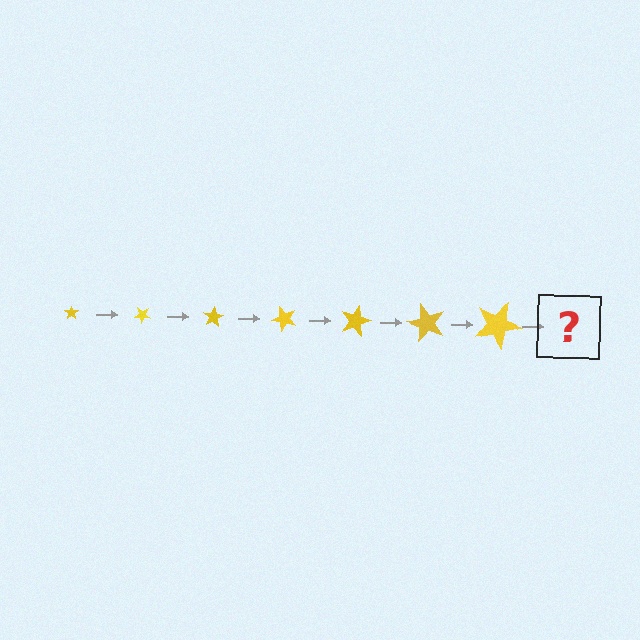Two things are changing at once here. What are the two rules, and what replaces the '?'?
The two rules are that the star grows larger each step and it rotates 40 degrees each step. The '?' should be a star, larger than the previous one and rotated 280 degrees from the start.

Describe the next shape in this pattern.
It should be a star, larger than the previous one and rotated 280 degrees from the start.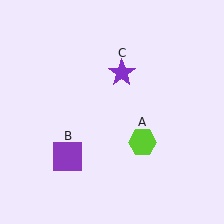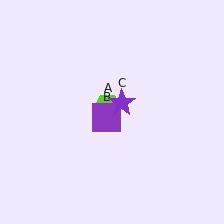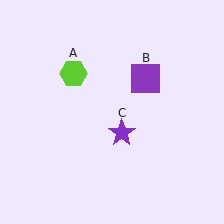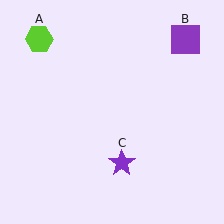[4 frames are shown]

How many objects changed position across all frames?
3 objects changed position: lime hexagon (object A), purple square (object B), purple star (object C).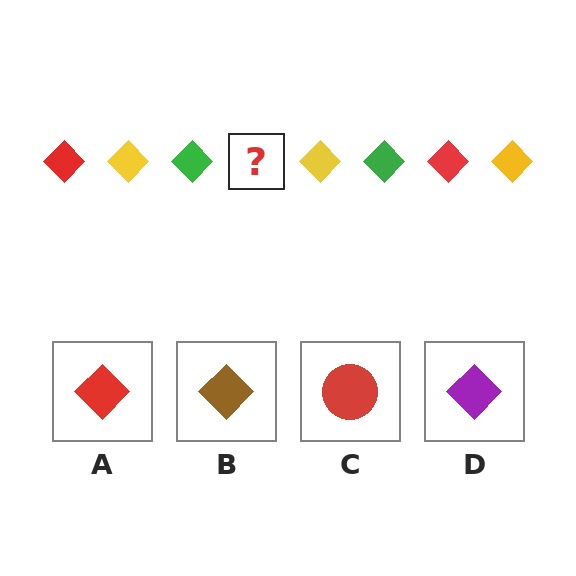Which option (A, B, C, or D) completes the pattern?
A.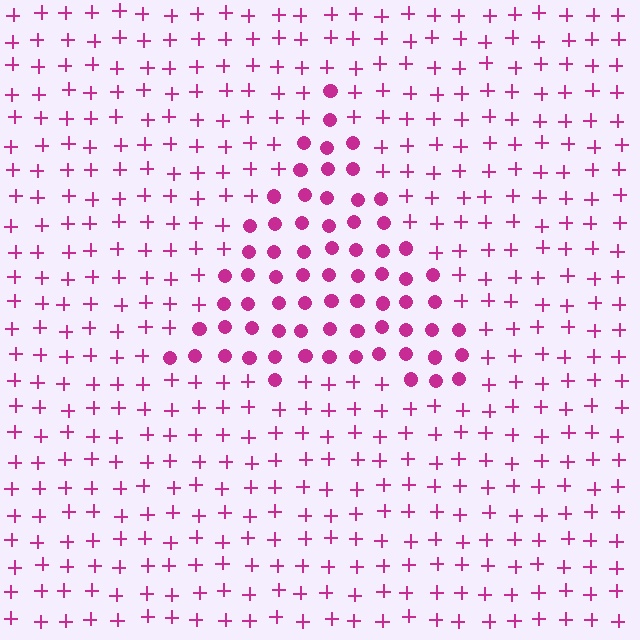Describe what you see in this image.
The image is filled with small magenta elements arranged in a uniform grid. A triangle-shaped region contains circles, while the surrounding area contains plus signs. The boundary is defined purely by the change in element shape.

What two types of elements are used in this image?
The image uses circles inside the triangle region and plus signs outside it.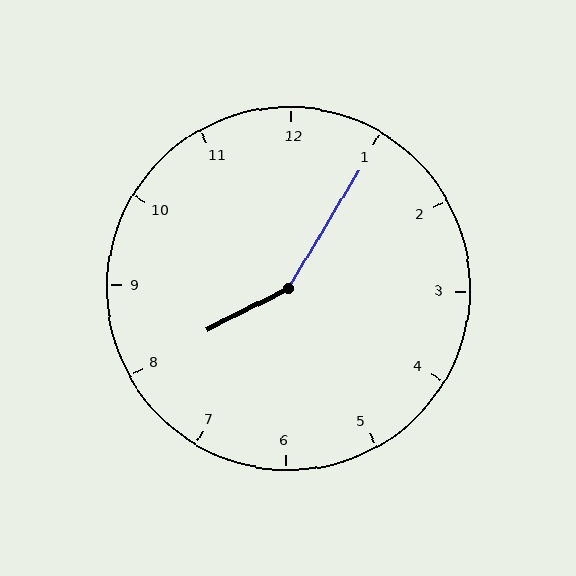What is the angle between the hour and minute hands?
Approximately 148 degrees.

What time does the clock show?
8:05.